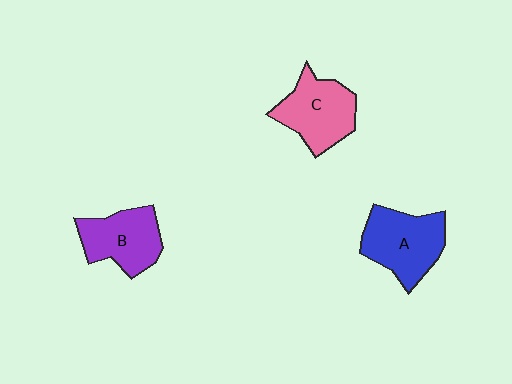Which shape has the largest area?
Shape A (blue).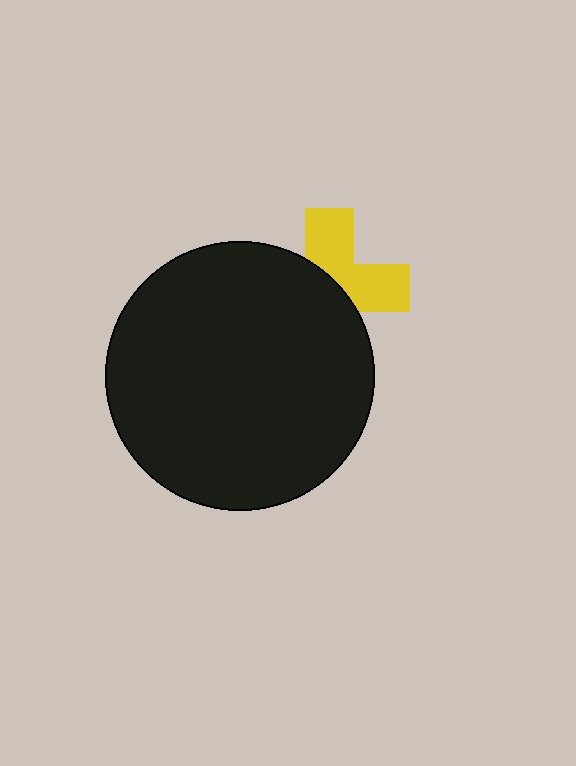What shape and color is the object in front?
The object in front is a black circle.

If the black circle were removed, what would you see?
You would see the complete yellow cross.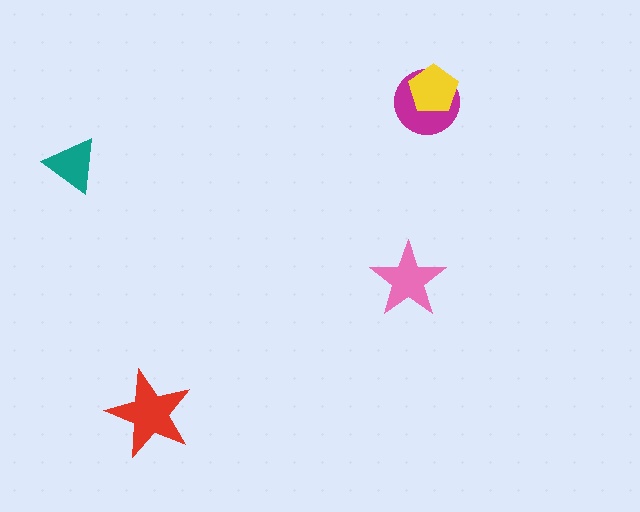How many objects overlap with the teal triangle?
0 objects overlap with the teal triangle.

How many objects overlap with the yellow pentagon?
1 object overlaps with the yellow pentagon.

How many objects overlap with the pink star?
0 objects overlap with the pink star.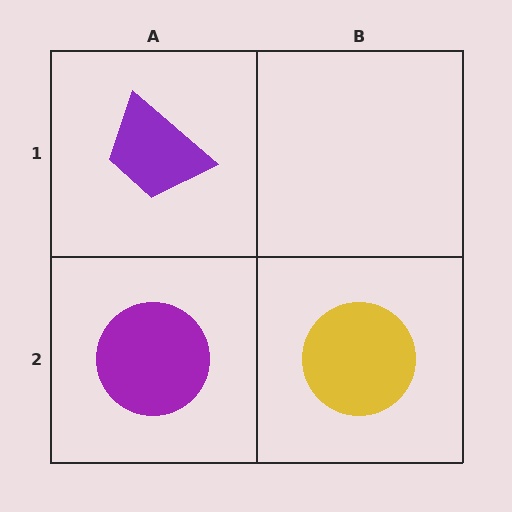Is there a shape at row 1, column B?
No, that cell is empty.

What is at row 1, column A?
A purple trapezoid.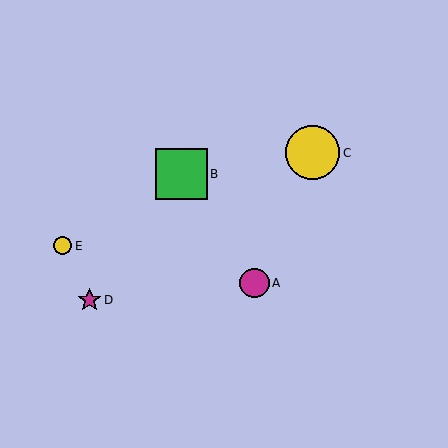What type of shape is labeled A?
Shape A is a magenta circle.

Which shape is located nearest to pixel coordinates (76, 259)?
The yellow circle (labeled E) at (63, 246) is nearest to that location.